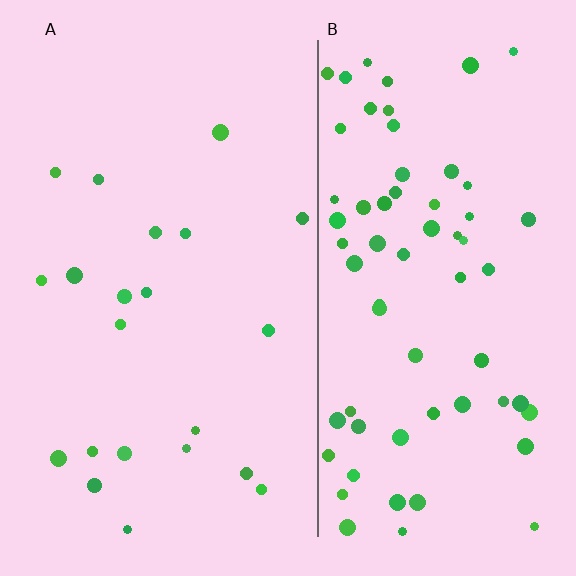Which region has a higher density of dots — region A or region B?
B (the right).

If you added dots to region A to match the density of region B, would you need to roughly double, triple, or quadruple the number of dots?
Approximately triple.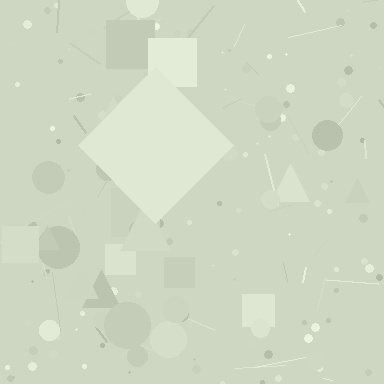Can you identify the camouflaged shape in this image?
The camouflaged shape is a diamond.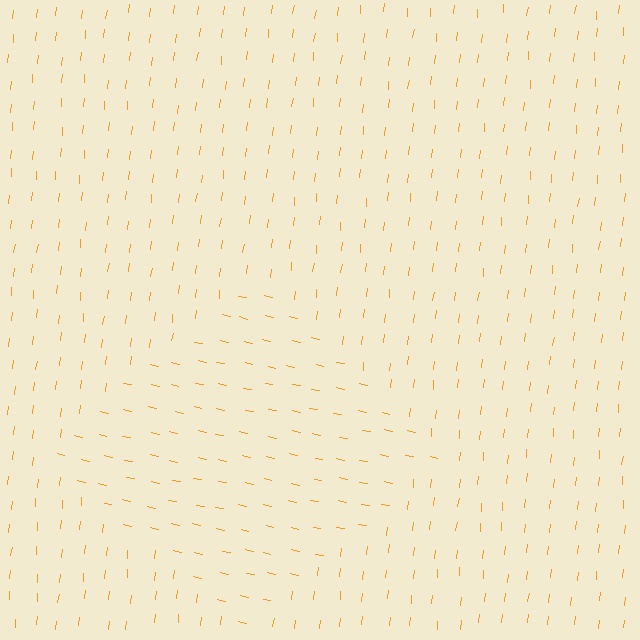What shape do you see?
I see a diamond.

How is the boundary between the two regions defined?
The boundary is defined purely by a change in line orientation (approximately 84 degrees difference). All lines are the same color and thickness.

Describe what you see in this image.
The image is filled with small orange line segments. A diamond region in the image has lines oriented differently from the surrounding lines, creating a visible texture boundary.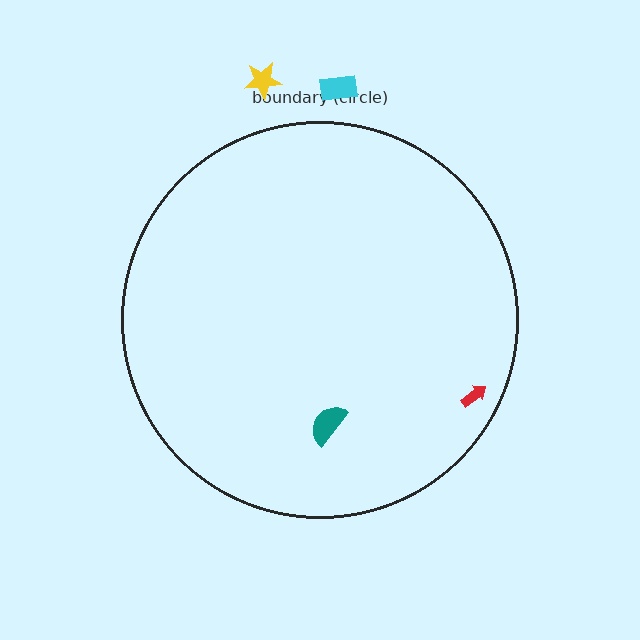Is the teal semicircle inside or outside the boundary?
Inside.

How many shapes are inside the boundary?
2 inside, 2 outside.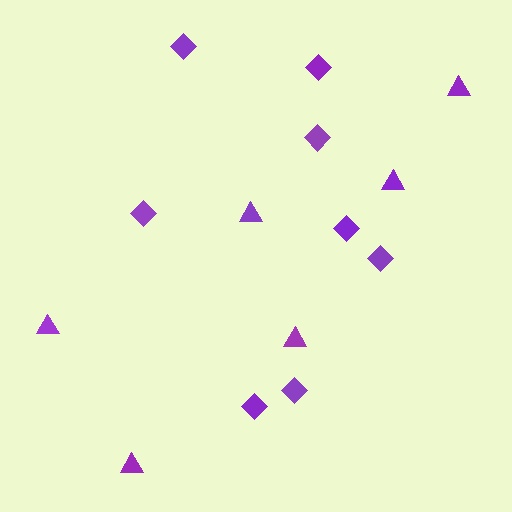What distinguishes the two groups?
There are 2 groups: one group of diamonds (8) and one group of triangles (6).